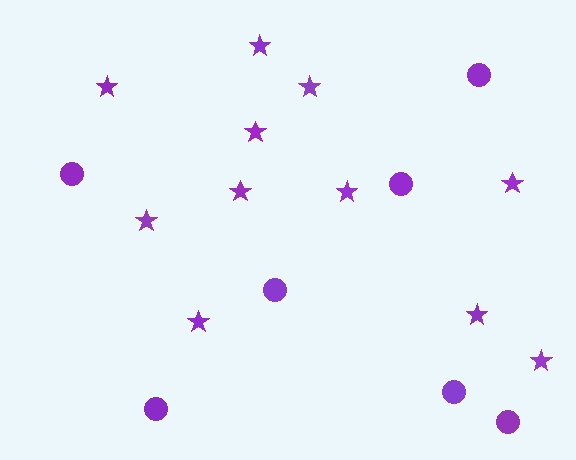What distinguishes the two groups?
There are 2 groups: one group of stars (11) and one group of circles (7).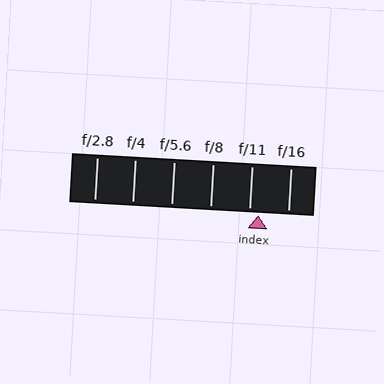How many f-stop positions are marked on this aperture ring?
There are 6 f-stop positions marked.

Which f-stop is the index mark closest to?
The index mark is closest to f/11.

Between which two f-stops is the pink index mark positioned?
The index mark is between f/11 and f/16.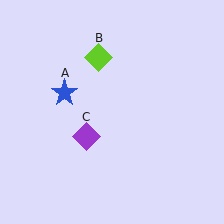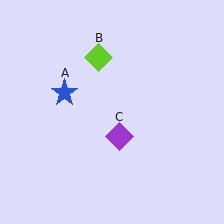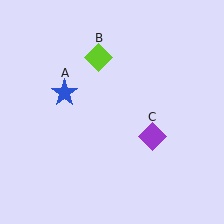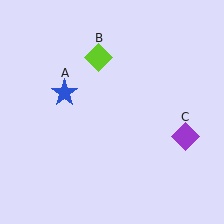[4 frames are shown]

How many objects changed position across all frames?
1 object changed position: purple diamond (object C).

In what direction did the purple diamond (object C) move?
The purple diamond (object C) moved right.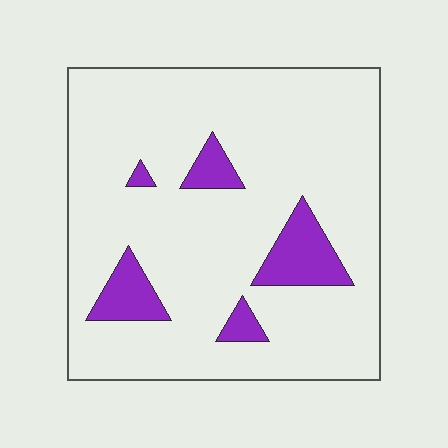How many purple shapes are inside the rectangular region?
5.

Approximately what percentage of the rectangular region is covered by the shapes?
Approximately 10%.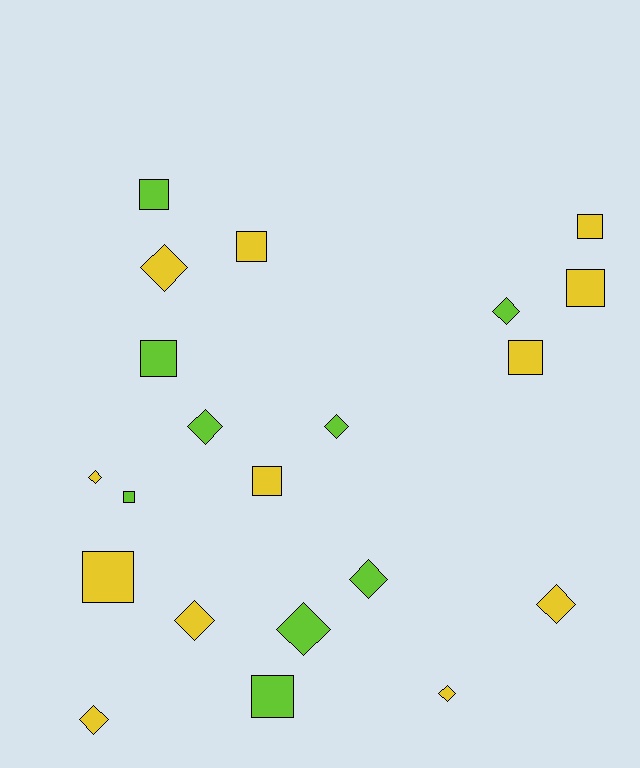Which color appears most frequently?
Yellow, with 12 objects.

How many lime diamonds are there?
There are 5 lime diamonds.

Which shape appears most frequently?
Diamond, with 11 objects.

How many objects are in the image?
There are 21 objects.